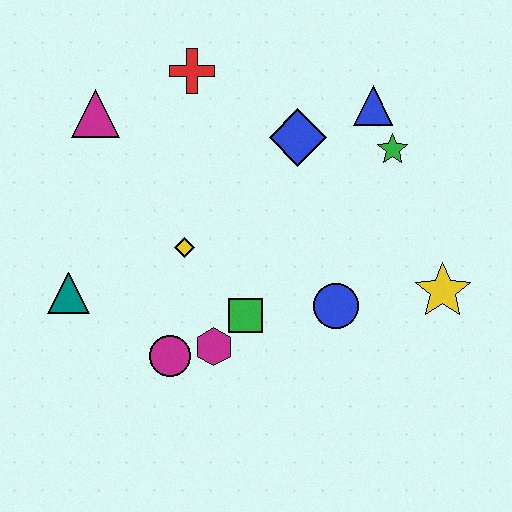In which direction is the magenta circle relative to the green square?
The magenta circle is to the left of the green square.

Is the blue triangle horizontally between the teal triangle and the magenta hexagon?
No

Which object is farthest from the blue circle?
The magenta triangle is farthest from the blue circle.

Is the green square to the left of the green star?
Yes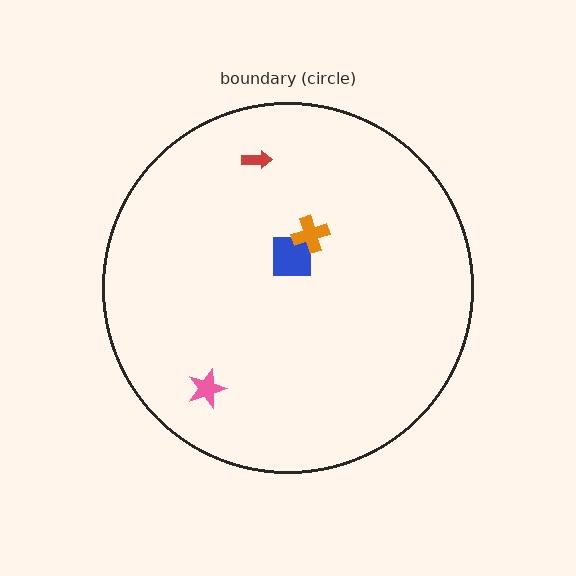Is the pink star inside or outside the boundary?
Inside.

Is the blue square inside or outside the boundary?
Inside.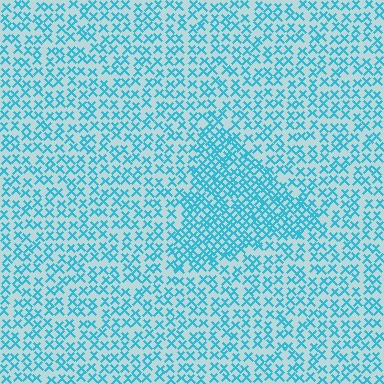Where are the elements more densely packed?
The elements are more densely packed inside the triangle boundary.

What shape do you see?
I see a triangle.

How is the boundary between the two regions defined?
The boundary is defined by a change in element density (approximately 1.9x ratio). All elements are the same color, size, and shape.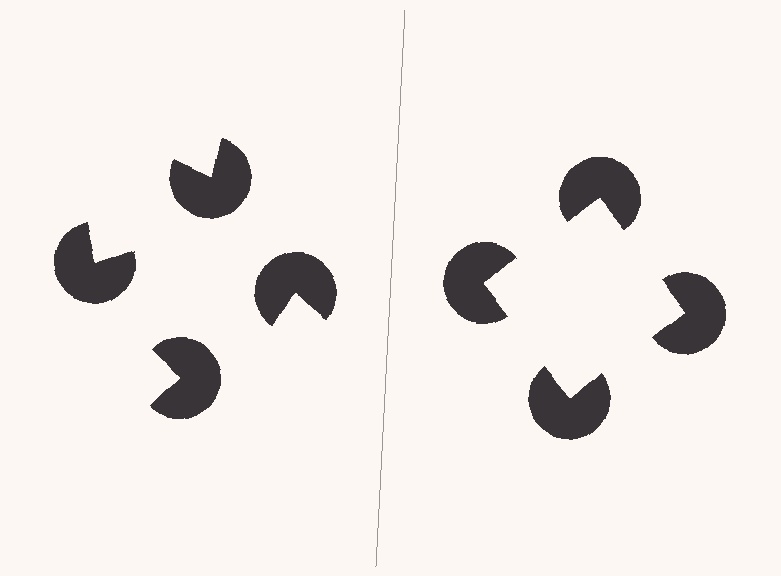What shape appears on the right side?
An illusory square.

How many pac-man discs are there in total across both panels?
8 — 4 on each side.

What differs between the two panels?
The pac-man discs are positioned identically on both sides; only the wedge orientations differ. On the right they align to a square; on the left they are misaligned.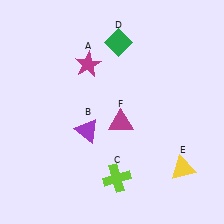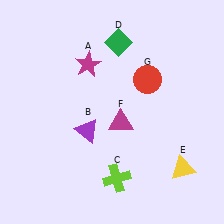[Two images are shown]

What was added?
A red circle (G) was added in Image 2.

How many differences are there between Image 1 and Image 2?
There is 1 difference between the two images.